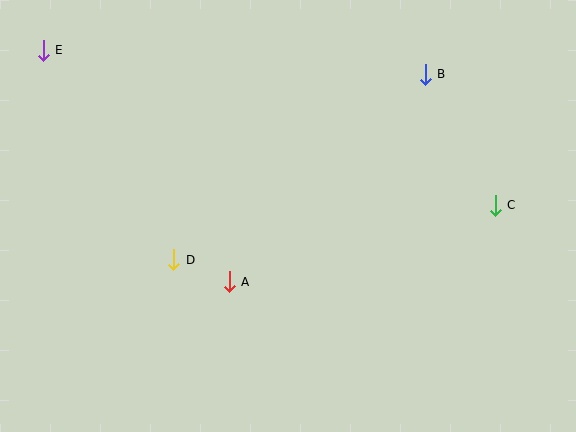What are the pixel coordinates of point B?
Point B is at (425, 74).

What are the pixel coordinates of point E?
Point E is at (43, 50).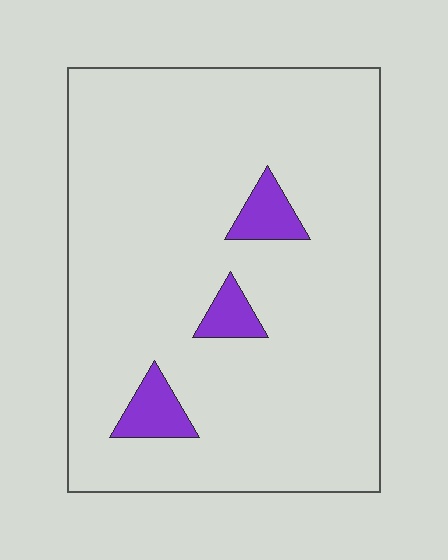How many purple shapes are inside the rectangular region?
3.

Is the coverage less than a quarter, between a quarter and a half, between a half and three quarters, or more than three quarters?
Less than a quarter.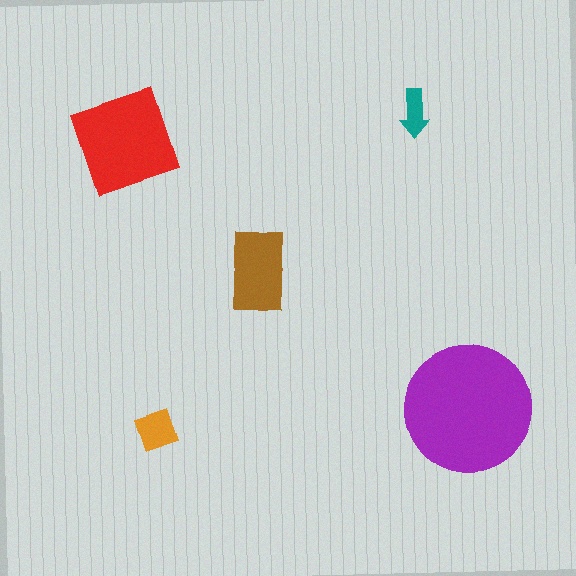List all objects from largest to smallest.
The purple circle, the red square, the brown rectangle, the orange diamond, the teal arrow.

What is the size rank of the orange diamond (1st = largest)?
4th.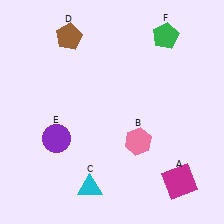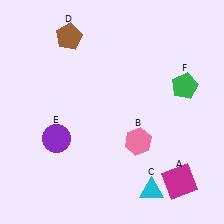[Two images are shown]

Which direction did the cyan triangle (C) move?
The cyan triangle (C) moved right.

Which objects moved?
The objects that moved are: the cyan triangle (C), the green pentagon (F).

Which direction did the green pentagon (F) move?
The green pentagon (F) moved down.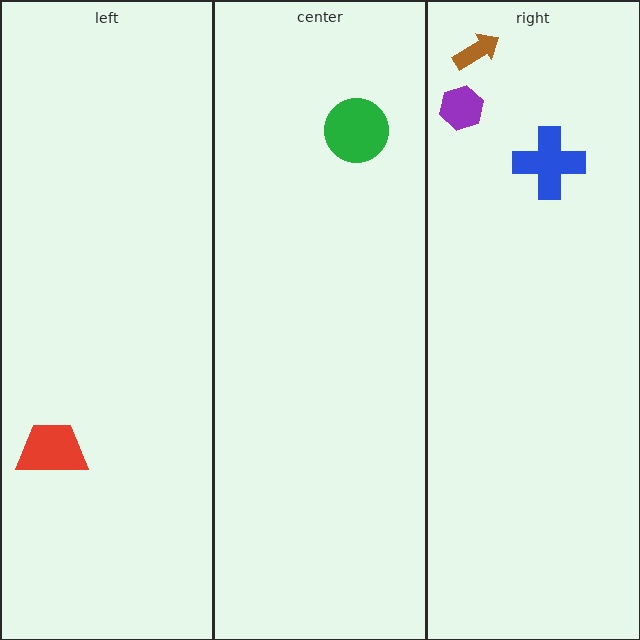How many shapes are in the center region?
1.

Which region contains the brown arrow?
The right region.